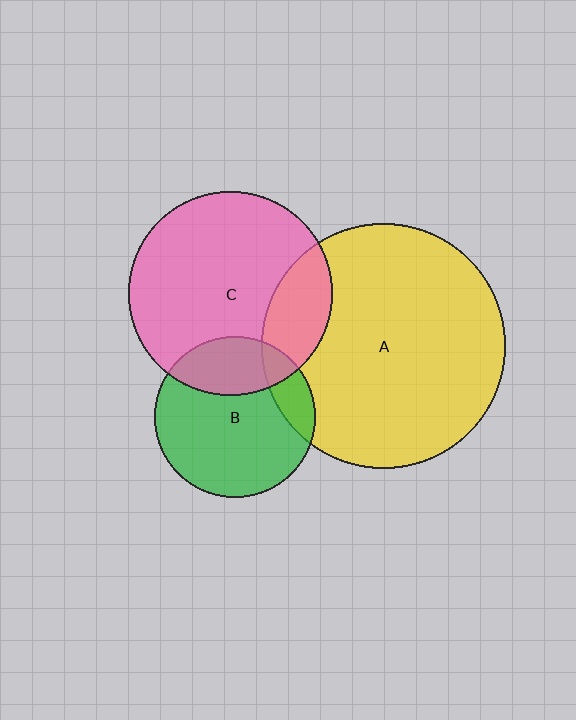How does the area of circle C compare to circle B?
Approximately 1.6 times.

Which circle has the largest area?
Circle A (yellow).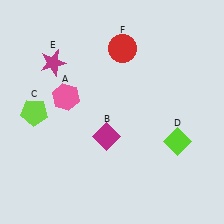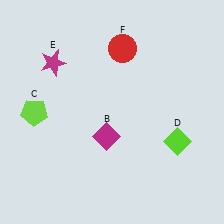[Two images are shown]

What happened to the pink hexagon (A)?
The pink hexagon (A) was removed in Image 2. It was in the top-left area of Image 1.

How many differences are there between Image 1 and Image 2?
There is 1 difference between the two images.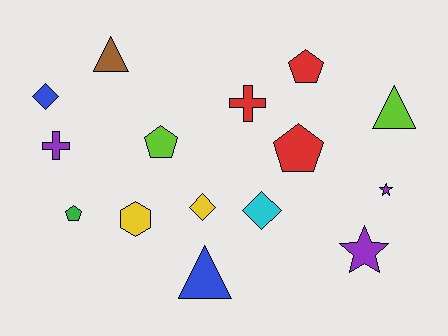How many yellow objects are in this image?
There are 2 yellow objects.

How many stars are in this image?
There are 2 stars.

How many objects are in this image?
There are 15 objects.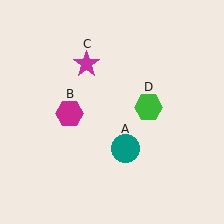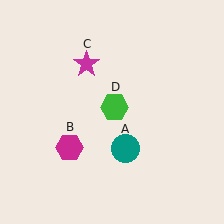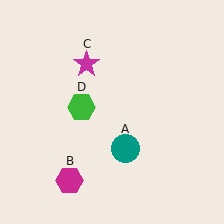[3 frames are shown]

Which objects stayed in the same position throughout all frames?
Teal circle (object A) and magenta star (object C) remained stationary.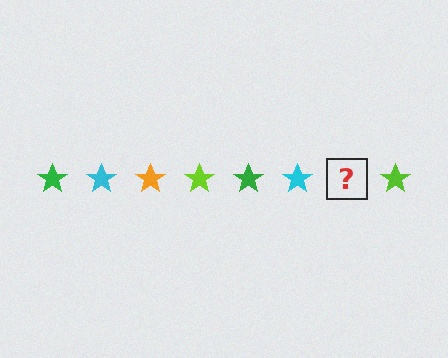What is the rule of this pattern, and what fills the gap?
The rule is that the pattern cycles through green, cyan, orange, lime stars. The gap should be filled with an orange star.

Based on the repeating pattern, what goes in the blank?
The blank should be an orange star.